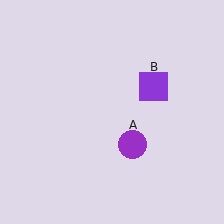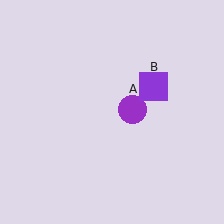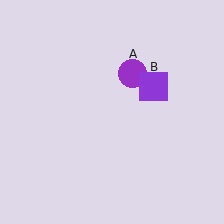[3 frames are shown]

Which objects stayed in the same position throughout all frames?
Purple square (object B) remained stationary.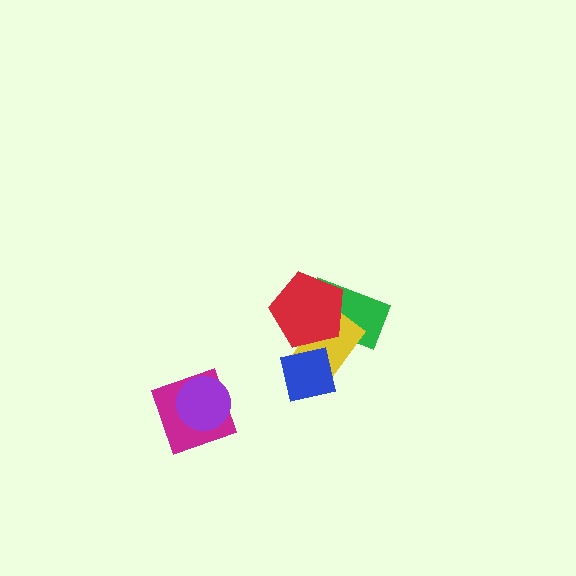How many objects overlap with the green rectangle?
2 objects overlap with the green rectangle.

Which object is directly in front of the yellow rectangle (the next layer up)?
The red pentagon is directly in front of the yellow rectangle.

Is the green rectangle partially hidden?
Yes, it is partially covered by another shape.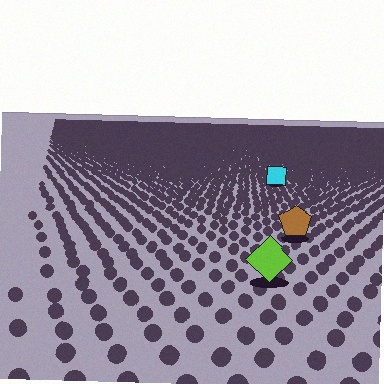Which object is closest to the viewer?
The lime diamond is closest. The texture marks near it are larger and more spread out.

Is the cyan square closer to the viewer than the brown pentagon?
No. The brown pentagon is closer — you can tell from the texture gradient: the ground texture is coarser near it.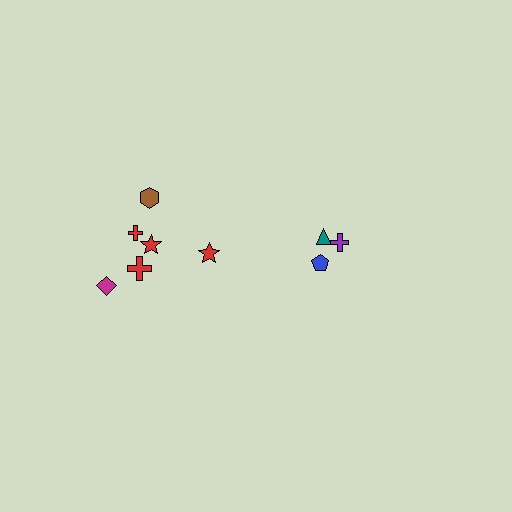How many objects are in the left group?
There are 6 objects.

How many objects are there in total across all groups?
There are 9 objects.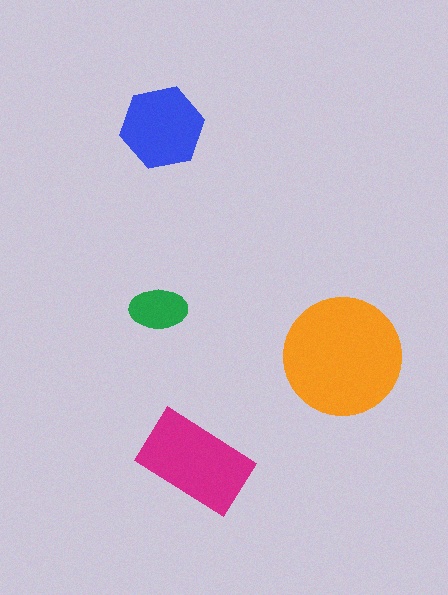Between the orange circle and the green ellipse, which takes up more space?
The orange circle.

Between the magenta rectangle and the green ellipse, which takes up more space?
The magenta rectangle.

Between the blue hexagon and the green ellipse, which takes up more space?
The blue hexagon.